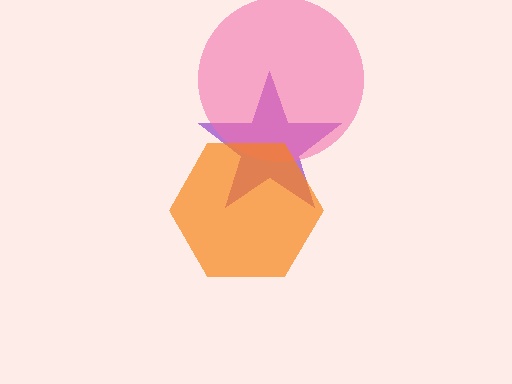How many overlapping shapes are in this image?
There are 3 overlapping shapes in the image.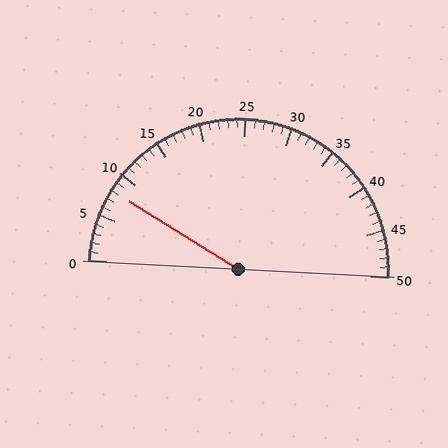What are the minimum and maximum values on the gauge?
The gauge ranges from 0 to 50.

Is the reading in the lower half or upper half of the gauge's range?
The reading is in the lower half of the range (0 to 50).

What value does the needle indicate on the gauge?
The needle indicates approximately 8.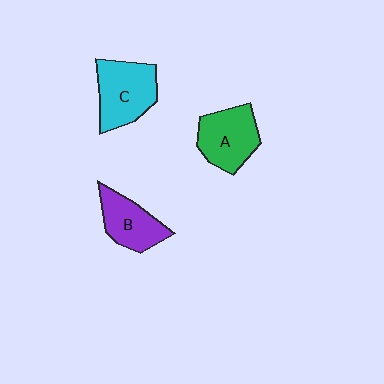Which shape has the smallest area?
Shape B (purple).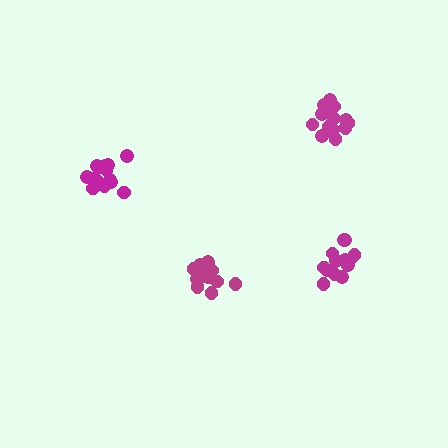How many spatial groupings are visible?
There are 4 spatial groupings.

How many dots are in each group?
Group 1: 12 dots, Group 2: 17 dots, Group 3: 14 dots, Group 4: 16 dots (59 total).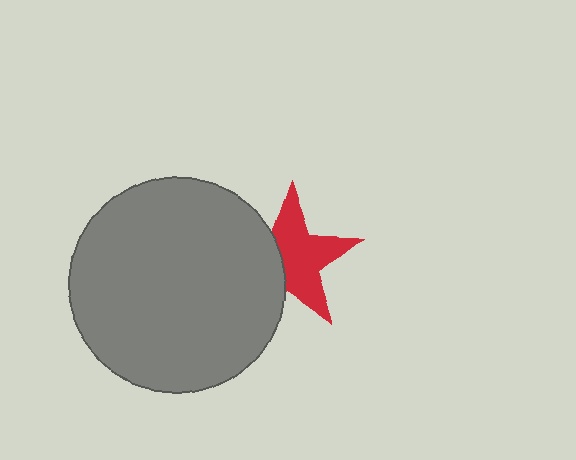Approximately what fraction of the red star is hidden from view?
Roughly 38% of the red star is hidden behind the gray circle.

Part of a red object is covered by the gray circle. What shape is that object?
It is a star.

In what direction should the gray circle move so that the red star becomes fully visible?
The gray circle should move left. That is the shortest direction to clear the overlap and leave the red star fully visible.